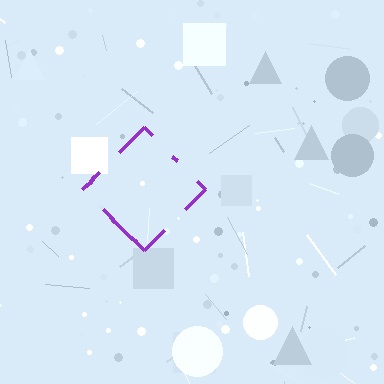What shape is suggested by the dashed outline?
The dashed outline suggests a diamond.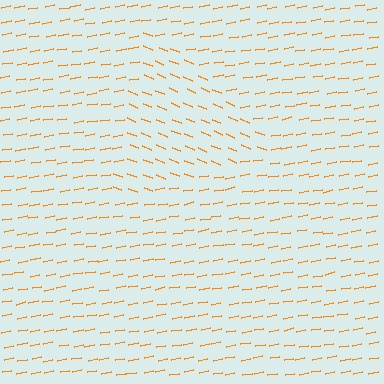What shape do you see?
I see a triangle.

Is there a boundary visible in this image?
Yes, there is a texture boundary formed by a change in line orientation.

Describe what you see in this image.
The image is filled with small orange line segments. A triangle region in the image has lines oriented differently from the surrounding lines, creating a visible texture boundary.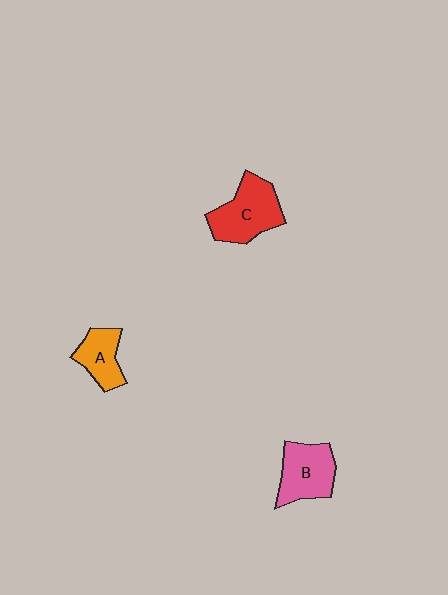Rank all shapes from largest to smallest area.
From largest to smallest: C (red), B (pink), A (orange).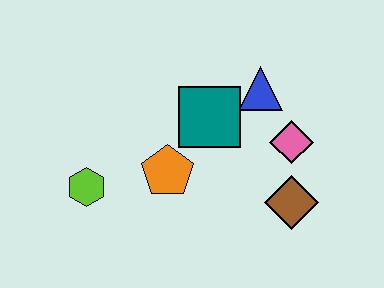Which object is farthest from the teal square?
The lime hexagon is farthest from the teal square.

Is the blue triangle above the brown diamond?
Yes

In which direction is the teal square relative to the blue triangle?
The teal square is to the left of the blue triangle.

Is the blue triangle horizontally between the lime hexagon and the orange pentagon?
No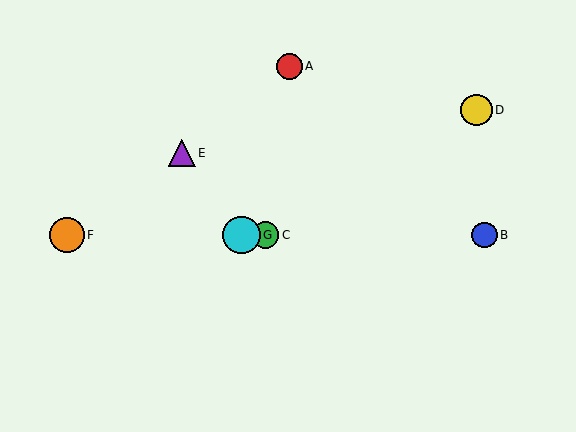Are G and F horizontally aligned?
Yes, both are at y≈235.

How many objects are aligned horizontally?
4 objects (B, C, F, G) are aligned horizontally.